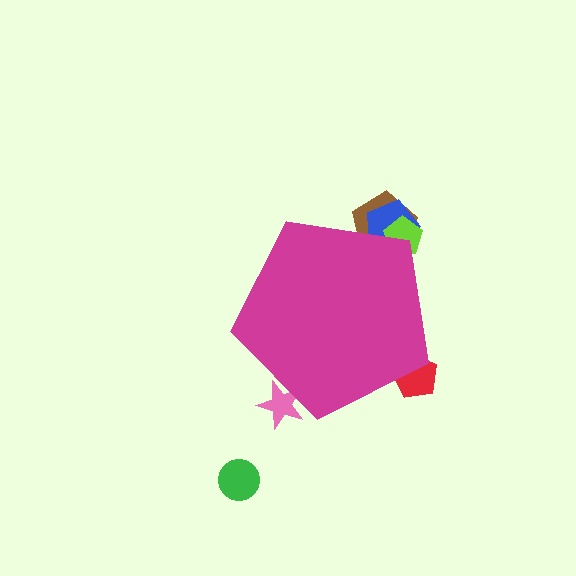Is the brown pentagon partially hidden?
Yes, the brown pentagon is partially hidden behind the magenta pentagon.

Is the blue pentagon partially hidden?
Yes, the blue pentagon is partially hidden behind the magenta pentagon.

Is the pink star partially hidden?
Yes, the pink star is partially hidden behind the magenta pentagon.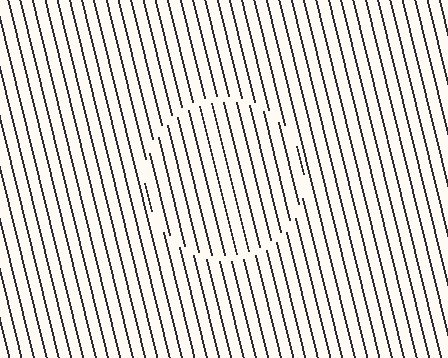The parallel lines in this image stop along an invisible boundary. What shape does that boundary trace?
An illusory circle. The interior of the shape contains the same grating, shifted by half a period — the contour is defined by the phase discontinuity where line-ends from the inner and outer gratings abut.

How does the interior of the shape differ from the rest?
The interior of the shape contains the same grating, shifted by half a period — the contour is defined by the phase discontinuity where line-ends from the inner and outer gratings abut.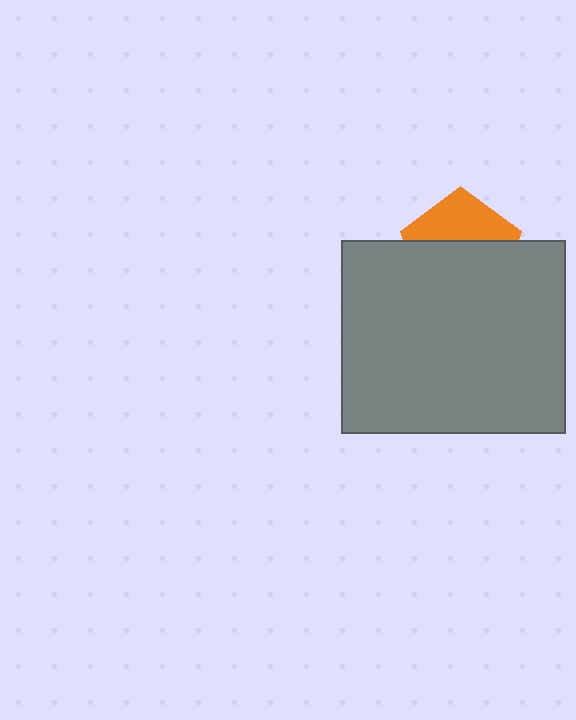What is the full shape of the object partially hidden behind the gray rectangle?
The partially hidden object is an orange pentagon.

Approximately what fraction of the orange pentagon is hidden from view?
Roughly 62% of the orange pentagon is hidden behind the gray rectangle.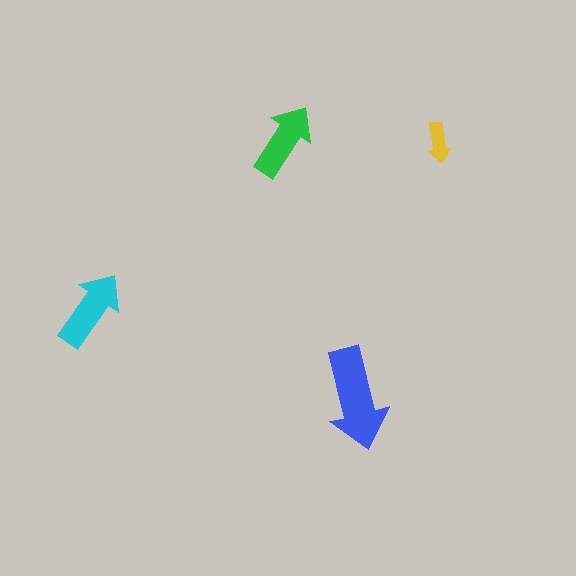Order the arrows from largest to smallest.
the blue one, the cyan one, the green one, the yellow one.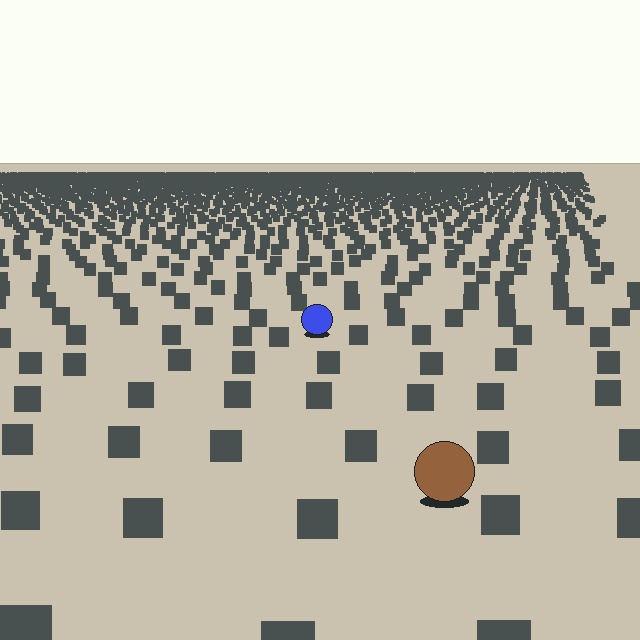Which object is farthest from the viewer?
The blue circle is farthest from the viewer. It appears smaller and the ground texture around it is denser.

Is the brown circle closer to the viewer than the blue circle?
Yes. The brown circle is closer — you can tell from the texture gradient: the ground texture is coarser near it.